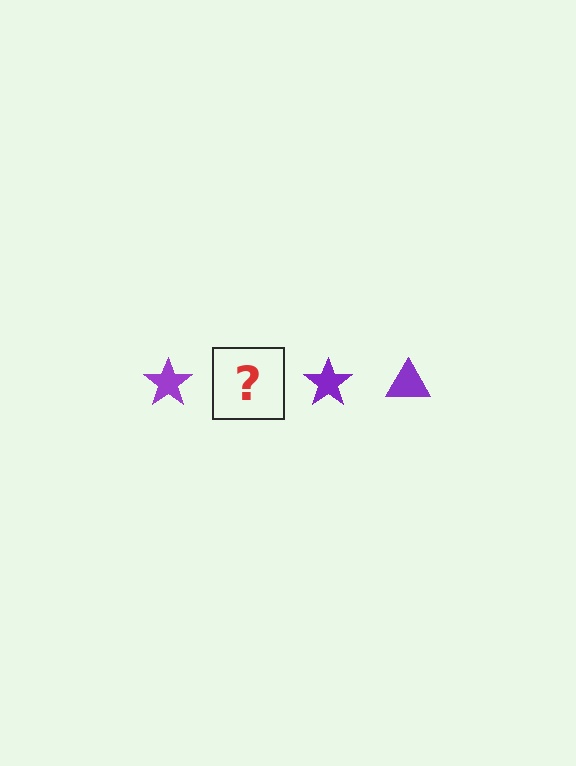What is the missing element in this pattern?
The missing element is a purple triangle.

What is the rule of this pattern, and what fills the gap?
The rule is that the pattern cycles through star, triangle shapes in purple. The gap should be filled with a purple triangle.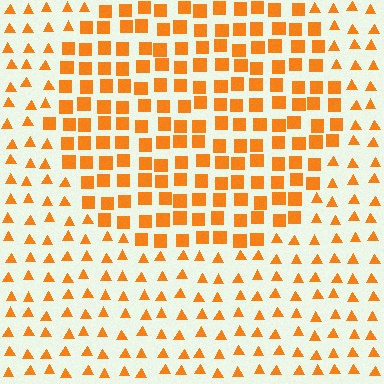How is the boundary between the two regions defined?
The boundary is defined by a change in element shape: squares inside vs. triangles outside. All elements share the same color and spacing.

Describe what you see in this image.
The image is filled with small orange elements arranged in a uniform grid. A circle-shaped region contains squares, while the surrounding area contains triangles. The boundary is defined purely by the change in element shape.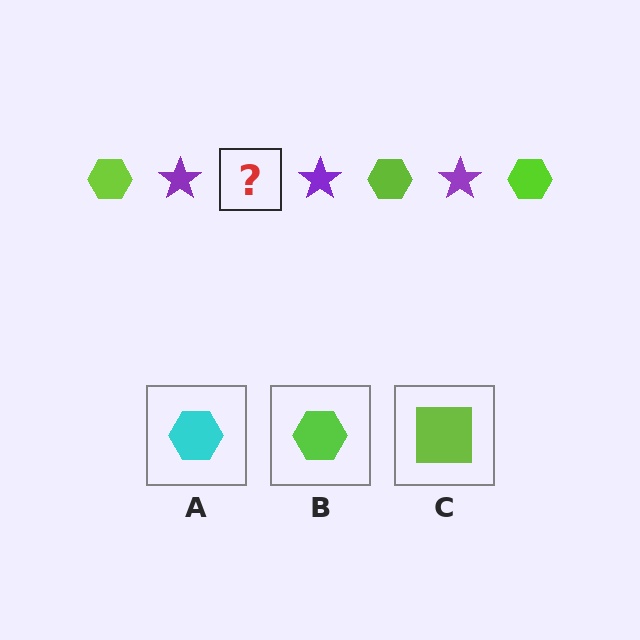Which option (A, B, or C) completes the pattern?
B.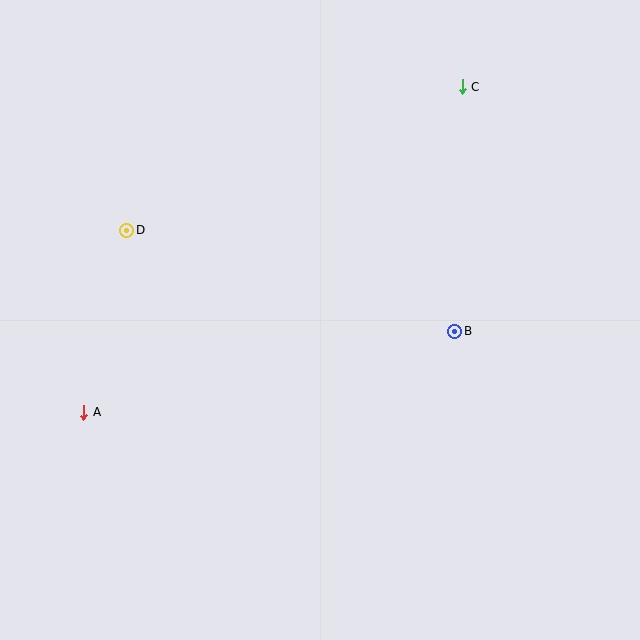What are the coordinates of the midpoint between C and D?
The midpoint between C and D is at (295, 159).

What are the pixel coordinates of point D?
Point D is at (127, 230).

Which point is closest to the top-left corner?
Point D is closest to the top-left corner.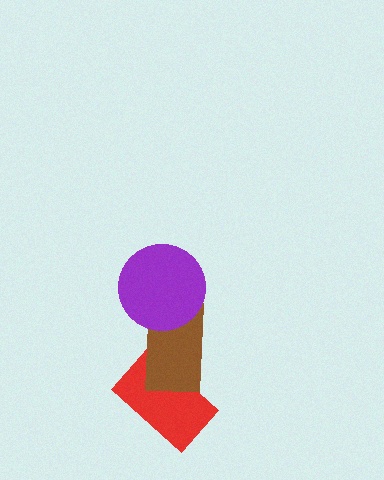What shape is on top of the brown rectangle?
The purple circle is on top of the brown rectangle.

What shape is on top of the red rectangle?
The brown rectangle is on top of the red rectangle.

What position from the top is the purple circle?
The purple circle is 1st from the top.